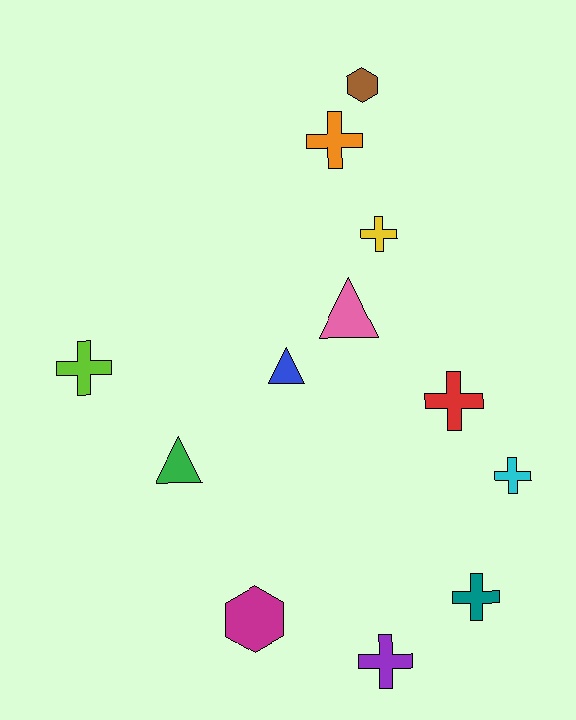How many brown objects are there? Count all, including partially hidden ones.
There is 1 brown object.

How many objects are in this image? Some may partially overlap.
There are 12 objects.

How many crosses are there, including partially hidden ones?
There are 7 crosses.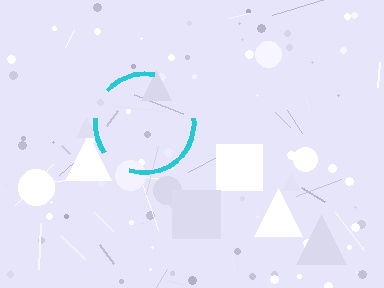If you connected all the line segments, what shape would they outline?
They would outline a circle.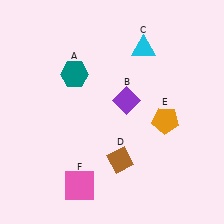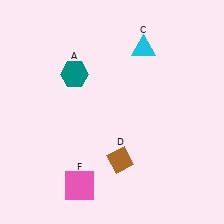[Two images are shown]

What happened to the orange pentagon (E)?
The orange pentagon (E) was removed in Image 2. It was in the bottom-right area of Image 1.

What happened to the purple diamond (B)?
The purple diamond (B) was removed in Image 2. It was in the top-right area of Image 1.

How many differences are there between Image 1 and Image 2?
There are 2 differences between the two images.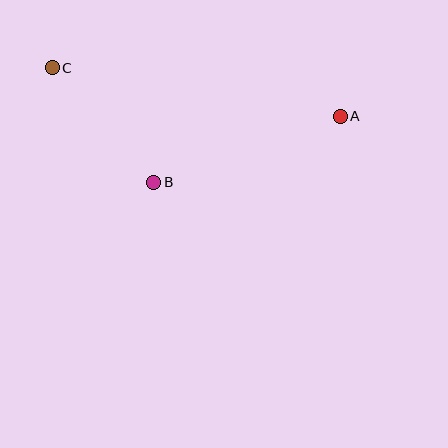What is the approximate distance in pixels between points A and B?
The distance between A and B is approximately 197 pixels.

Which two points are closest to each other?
Points B and C are closest to each other.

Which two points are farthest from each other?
Points A and C are farthest from each other.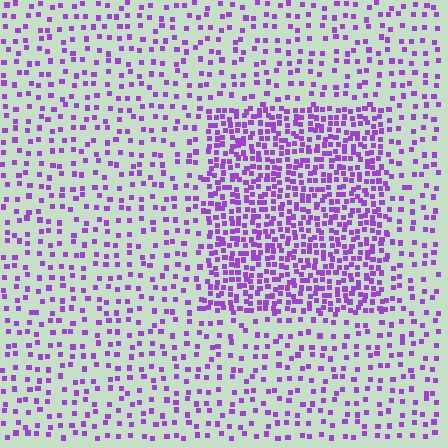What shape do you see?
I see a rectangle.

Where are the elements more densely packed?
The elements are more densely packed inside the rectangle boundary.